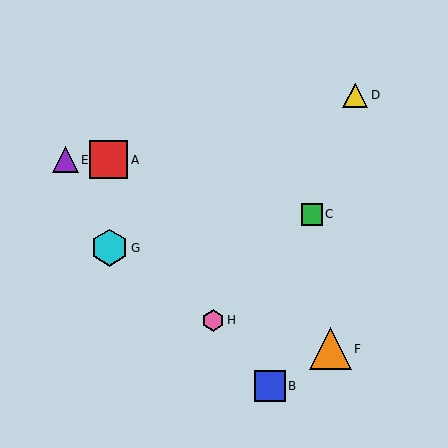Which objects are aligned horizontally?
Objects A, E are aligned horizontally.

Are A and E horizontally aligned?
Yes, both are at y≈160.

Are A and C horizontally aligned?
No, A is at y≈160 and C is at y≈214.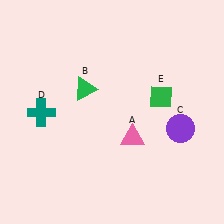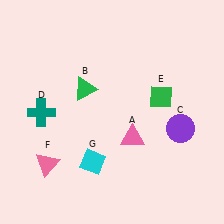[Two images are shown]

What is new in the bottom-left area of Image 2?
A cyan diamond (G) was added in the bottom-left area of Image 2.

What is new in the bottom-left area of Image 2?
A pink triangle (F) was added in the bottom-left area of Image 2.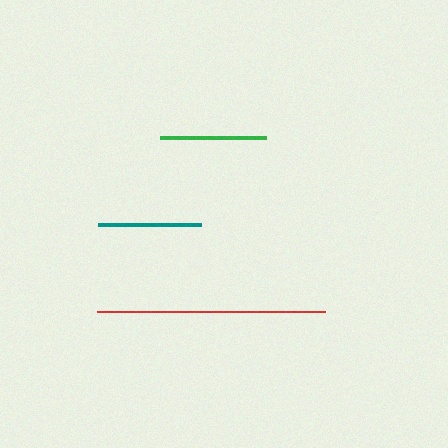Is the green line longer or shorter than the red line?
The red line is longer than the green line.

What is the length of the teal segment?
The teal segment is approximately 103 pixels long.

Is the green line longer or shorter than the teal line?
The green line is longer than the teal line.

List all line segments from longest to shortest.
From longest to shortest: red, green, teal.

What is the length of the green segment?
The green segment is approximately 105 pixels long.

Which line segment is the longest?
The red line is the longest at approximately 228 pixels.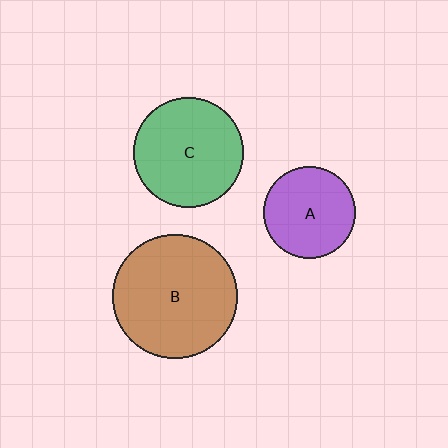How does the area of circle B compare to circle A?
Approximately 1.8 times.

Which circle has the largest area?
Circle B (brown).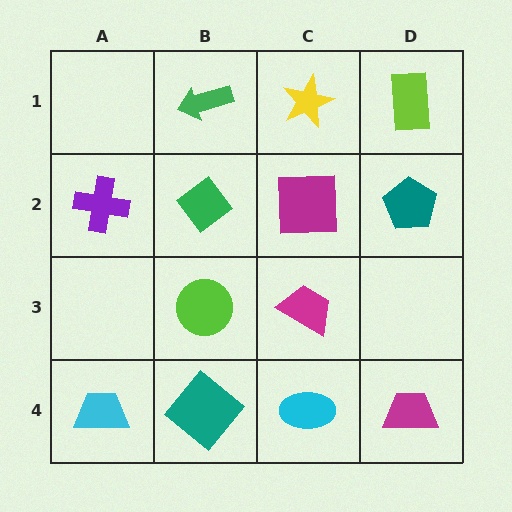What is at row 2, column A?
A purple cross.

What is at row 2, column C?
A magenta square.